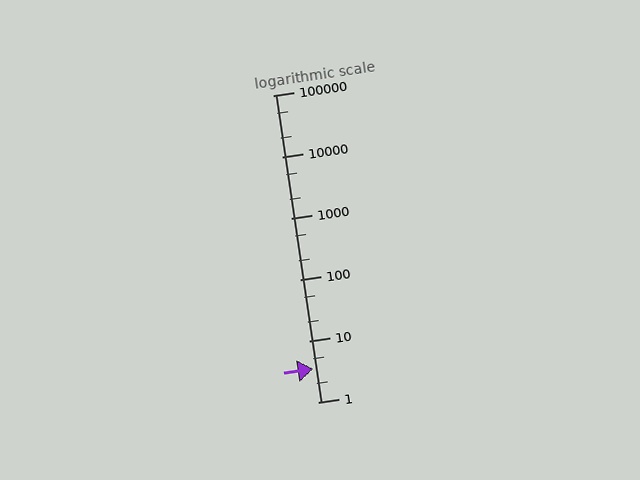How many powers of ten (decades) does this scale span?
The scale spans 5 decades, from 1 to 100000.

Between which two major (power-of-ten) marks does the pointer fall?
The pointer is between 1 and 10.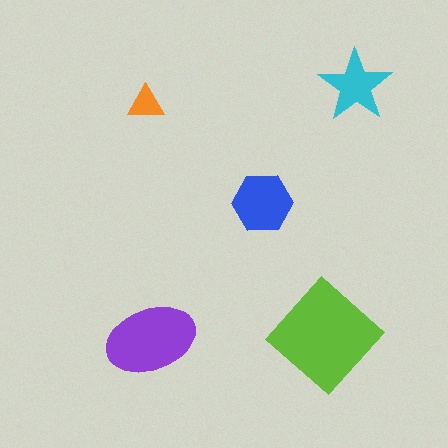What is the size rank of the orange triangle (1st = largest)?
5th.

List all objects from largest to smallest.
The lime diamond, the purple ellipse, the blue hexagon, the cyan star, the orange triangle.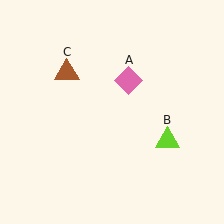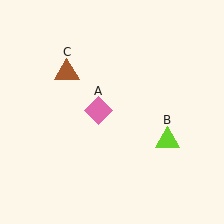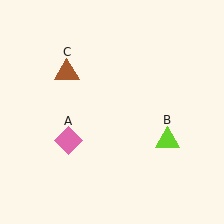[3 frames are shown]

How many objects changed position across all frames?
1 object changed position: pink diamond (object A).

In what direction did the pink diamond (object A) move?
The pink diamond (object A) moved down and to the left.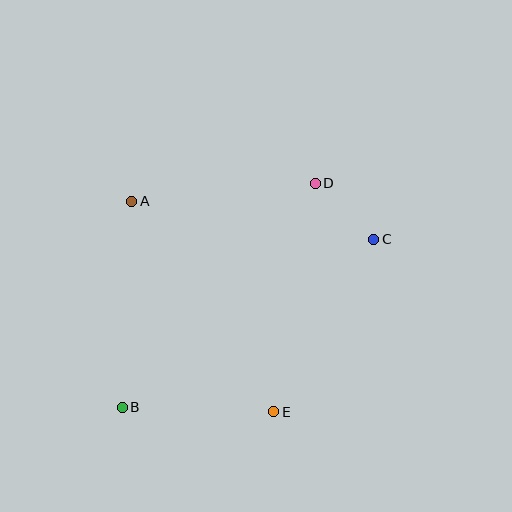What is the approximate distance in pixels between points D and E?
The distance between D and E is approximately 232 pixels.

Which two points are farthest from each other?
Points B and C are farthest from each other.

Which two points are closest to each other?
Points C and D are closest to each other.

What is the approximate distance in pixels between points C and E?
The distance between C and E is approximately 199 pixels.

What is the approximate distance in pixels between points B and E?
The distance between B and E is approximately 152 pixels.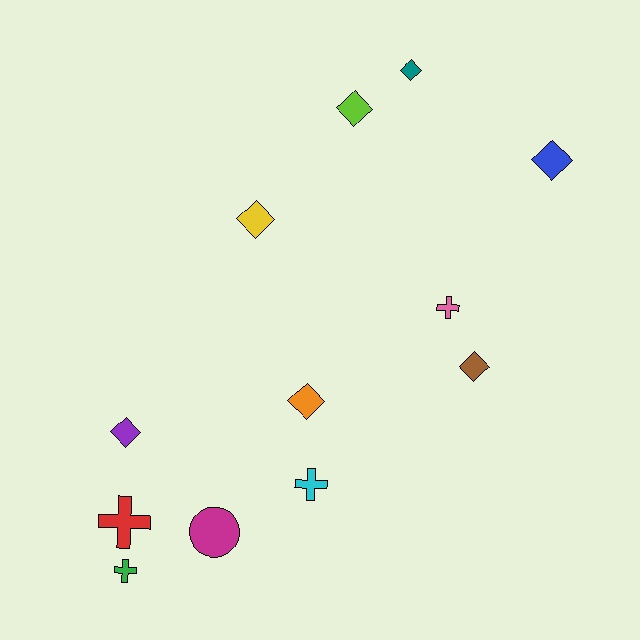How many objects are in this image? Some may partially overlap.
There are 12 objects.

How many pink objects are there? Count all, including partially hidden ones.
There is 1 pink object.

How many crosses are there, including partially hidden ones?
There are 4 crosses.